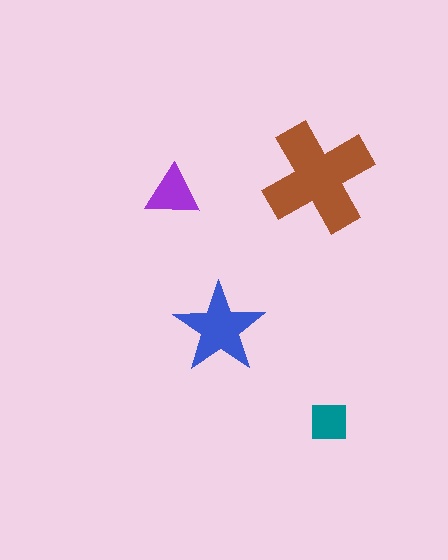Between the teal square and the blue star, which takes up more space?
The blue star.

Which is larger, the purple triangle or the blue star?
The blue star.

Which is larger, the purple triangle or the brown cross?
The brown cross.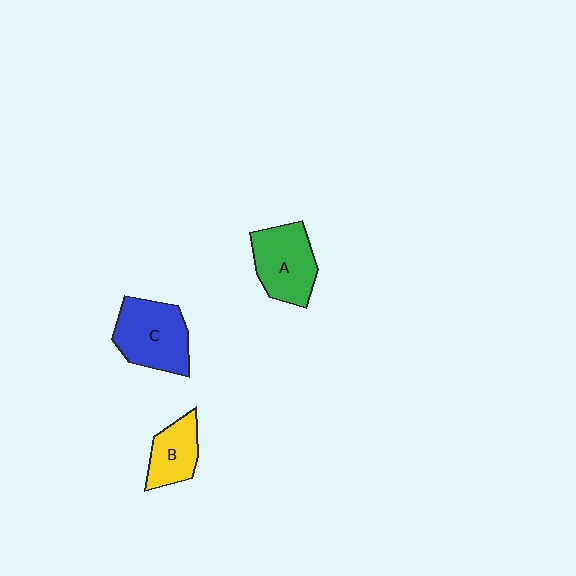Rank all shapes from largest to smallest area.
From largest to smallest: C (blue), A (green), B (yellow).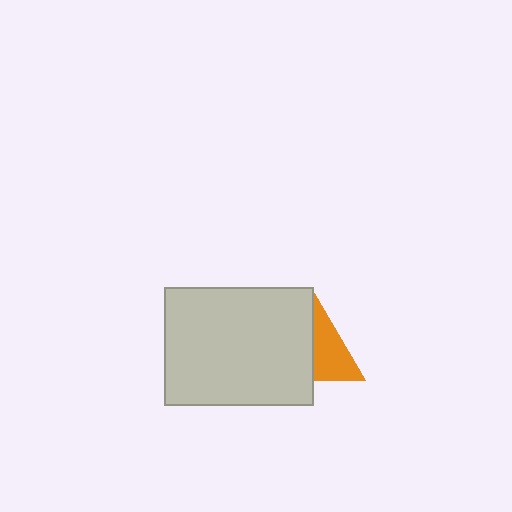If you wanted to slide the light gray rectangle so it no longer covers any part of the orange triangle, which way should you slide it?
Slide it left — that is the most direct way to separate the two shapes.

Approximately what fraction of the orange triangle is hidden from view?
Roughly 48% of the orange triangle is hidden behind the light gray rectangle.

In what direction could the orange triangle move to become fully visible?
The orange triangle could move right. That would shift it out from behind the light gray rectangle entirely.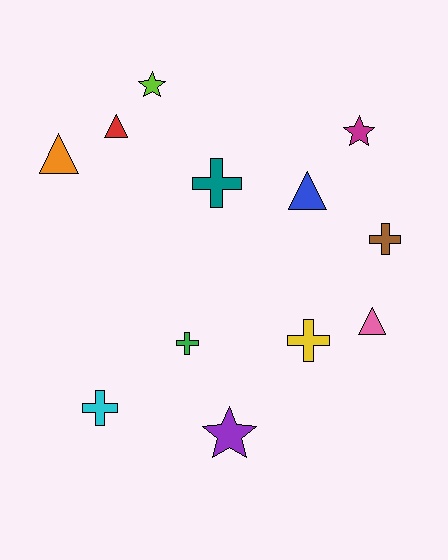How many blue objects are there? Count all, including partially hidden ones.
There is 1 blue object.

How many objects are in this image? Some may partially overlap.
There are 12 objects.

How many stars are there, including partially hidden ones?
There are 3 stars.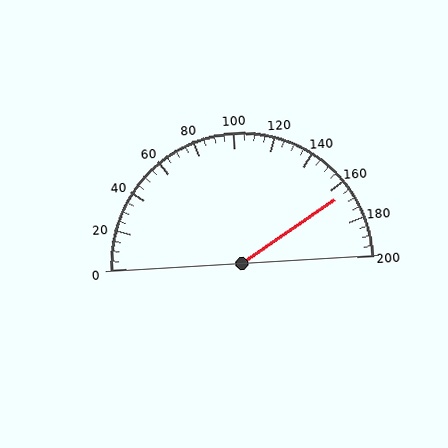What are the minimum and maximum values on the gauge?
The gauge ranges from 0 to 200.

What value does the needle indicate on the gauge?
The needle indicates approximately 165.